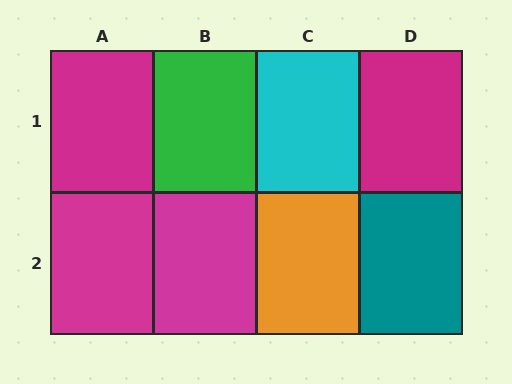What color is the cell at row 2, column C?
Orange.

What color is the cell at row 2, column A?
Magenta.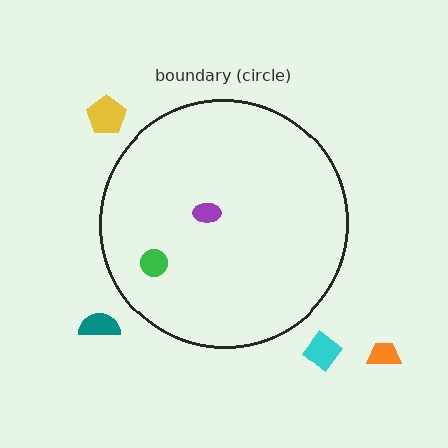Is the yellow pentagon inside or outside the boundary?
Outside.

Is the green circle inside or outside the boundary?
Inside.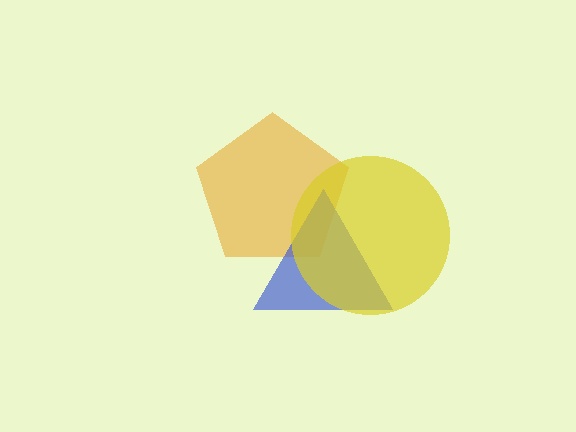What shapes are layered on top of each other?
The layered shapes are: an orange pentagon, a blue triangle, a yellow circle.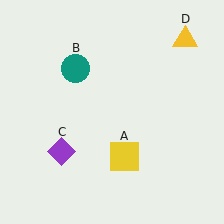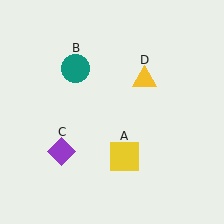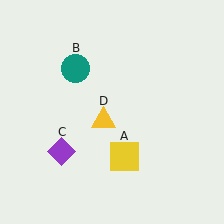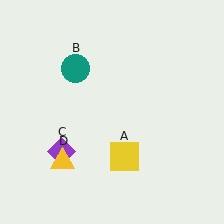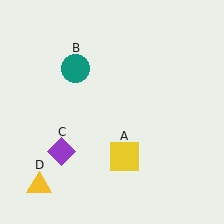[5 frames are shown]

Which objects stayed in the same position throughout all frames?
Yellow square (object A) and teal circle (object B) and purple diamond (object C) remained stationary.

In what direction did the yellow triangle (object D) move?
The yellow triangle (object D) moved down and to the left.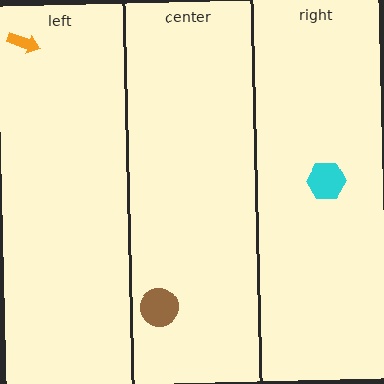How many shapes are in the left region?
1.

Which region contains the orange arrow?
The left region.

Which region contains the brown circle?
The center region.